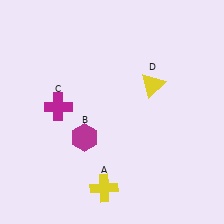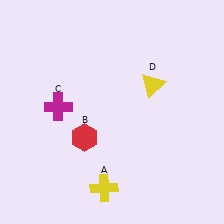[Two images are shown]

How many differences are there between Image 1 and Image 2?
There is 1 difference between the two images.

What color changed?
The hexagon (B) changed from magenta in Image 1 to red in Image 2.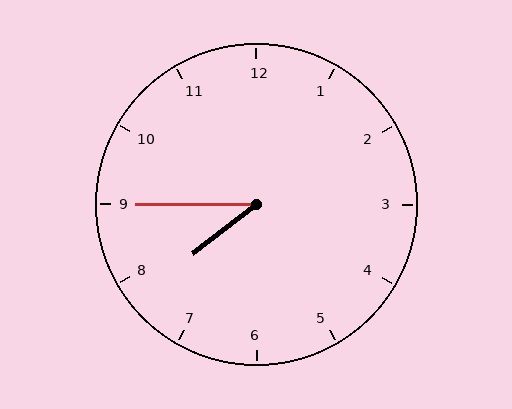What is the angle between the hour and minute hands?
Approximately 38 degrees.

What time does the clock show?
7:45.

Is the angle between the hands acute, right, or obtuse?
It is acute.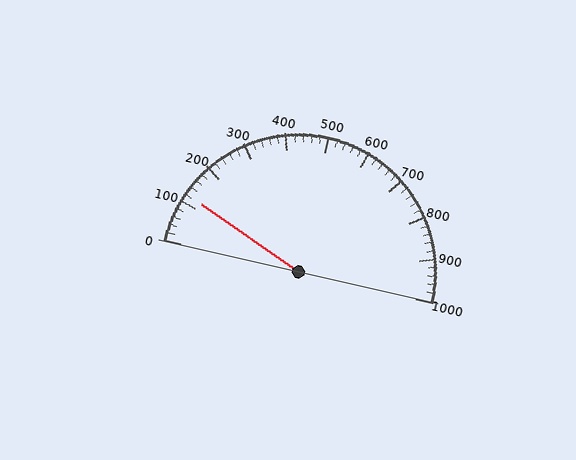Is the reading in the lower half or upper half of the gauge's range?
The reading is in the lower half of the range (0 to 1000).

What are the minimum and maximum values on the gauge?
The gauge ranges from 0 to 1000.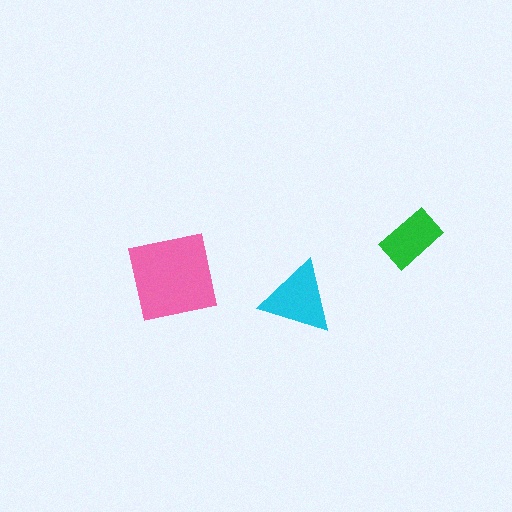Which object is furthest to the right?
The green rectangle is rightmost.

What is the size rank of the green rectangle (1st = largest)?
3rd.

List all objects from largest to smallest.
The pink square, the cyan triangle, the green rectangle.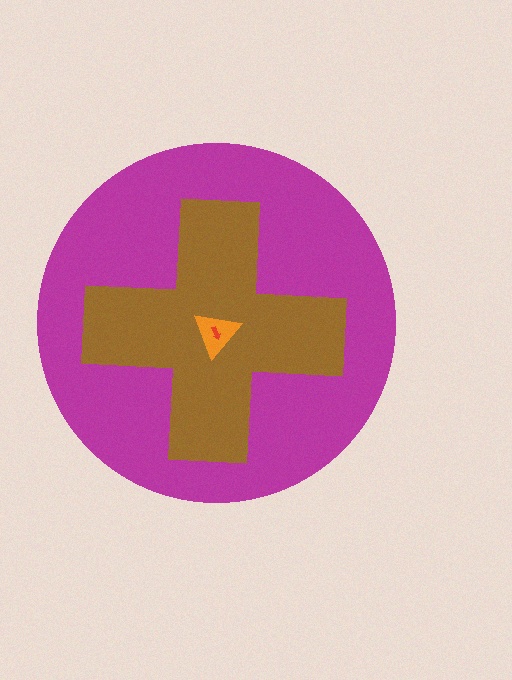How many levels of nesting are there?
4.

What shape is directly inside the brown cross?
The orange triangle.